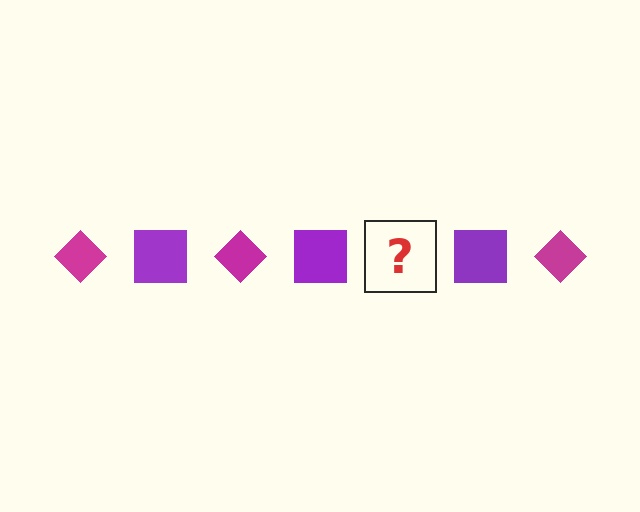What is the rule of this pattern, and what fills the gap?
The rule is that the pattern alternates between magenta diamond and purple square. The gap should be filled with a magenta diamond.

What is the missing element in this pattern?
The missing element is a magenta diamond.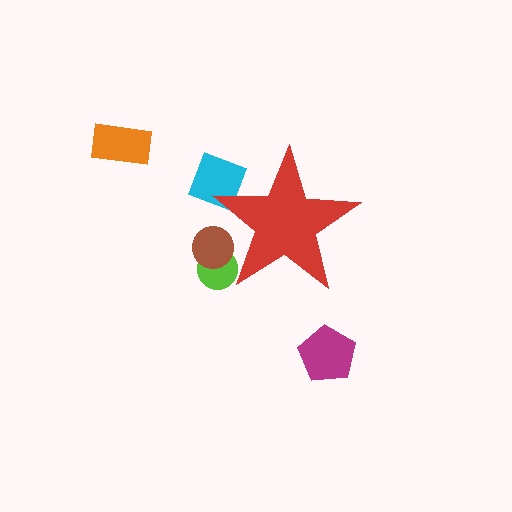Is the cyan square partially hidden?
Yes, the cyan square is partially hidden behind the red star.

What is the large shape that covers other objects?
A red star.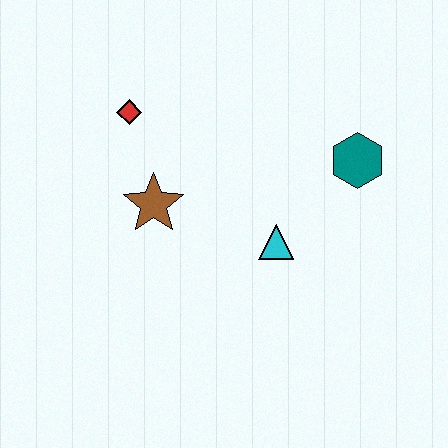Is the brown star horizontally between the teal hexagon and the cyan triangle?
No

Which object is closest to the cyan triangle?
The teal hexagon is closest to the cyan triangle.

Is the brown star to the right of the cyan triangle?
No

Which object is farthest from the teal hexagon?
The red diamond is farthest from the teal hexagon.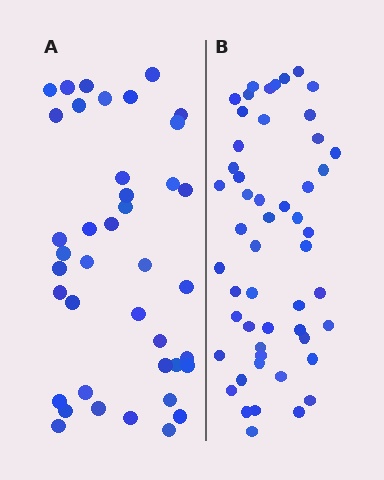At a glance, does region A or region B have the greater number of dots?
Region B (the right region) has more dots.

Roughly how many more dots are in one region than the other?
Region B has roughly 12 or so more dots than region A.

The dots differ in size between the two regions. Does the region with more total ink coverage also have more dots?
No. Region A has more total ink coverage because its dots are larger, but region B actually contains more individual dots. Total area can be misleading — the number of items is what matters here.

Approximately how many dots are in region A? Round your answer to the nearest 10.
About 40 dots.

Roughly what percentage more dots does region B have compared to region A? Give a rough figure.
About 30% more.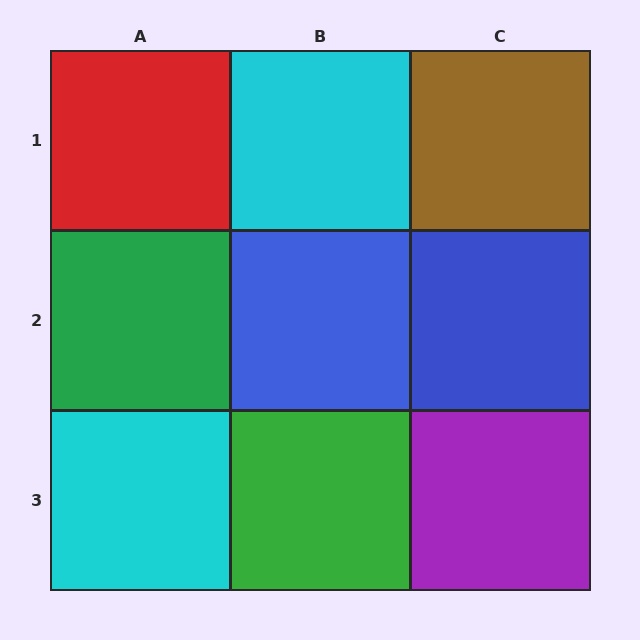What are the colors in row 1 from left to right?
Red, cyan, brown.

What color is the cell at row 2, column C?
Blue.